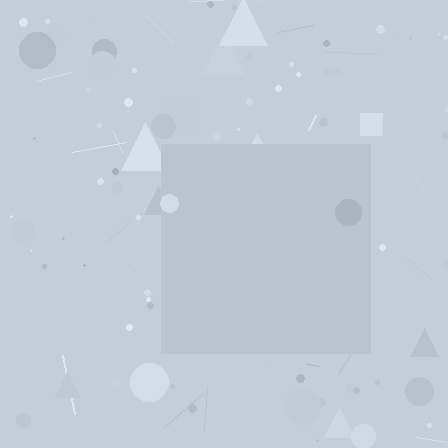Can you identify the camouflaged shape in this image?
The camouflaged shape is a square.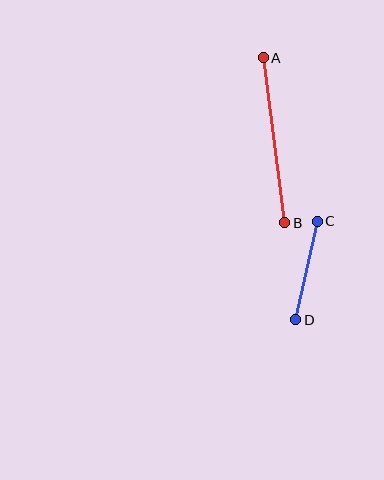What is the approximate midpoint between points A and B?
The midpoint is at approximately (274, 140) pixels.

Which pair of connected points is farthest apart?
Points A and B are farthest apart.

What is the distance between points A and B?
The distance is approximately 166 pixels.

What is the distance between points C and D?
The distance is approximately 101 pixels.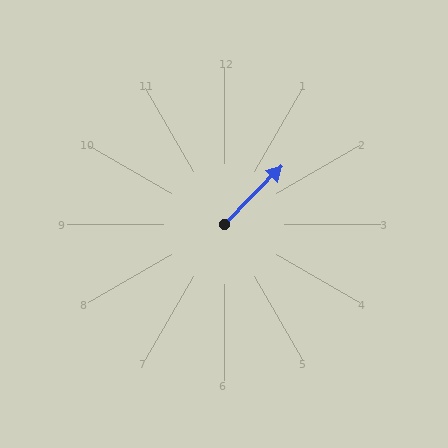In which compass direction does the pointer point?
Northeast.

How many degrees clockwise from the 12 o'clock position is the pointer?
Approximately 45 degrees.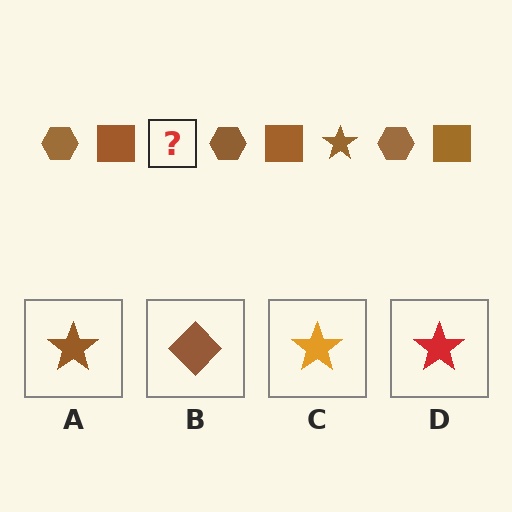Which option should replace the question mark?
Option A.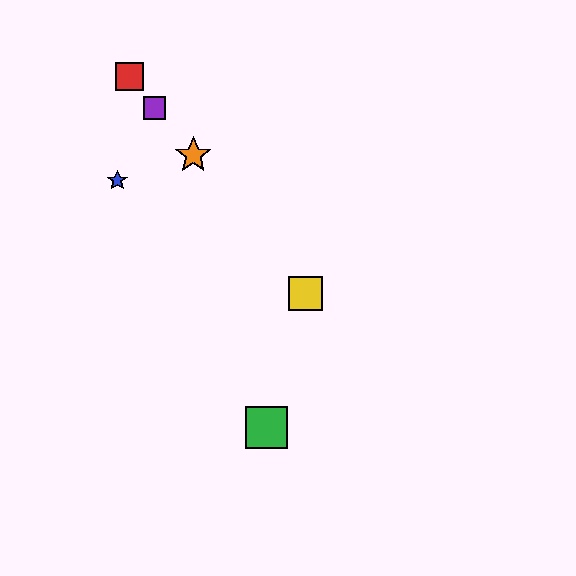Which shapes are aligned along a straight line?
The red square, the yellow square, the purple square, the orange star are aligned along a straight line.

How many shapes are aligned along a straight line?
4 shapes (the red square, the yellow square, the purple square, the orange star) are aligned along a straight line.